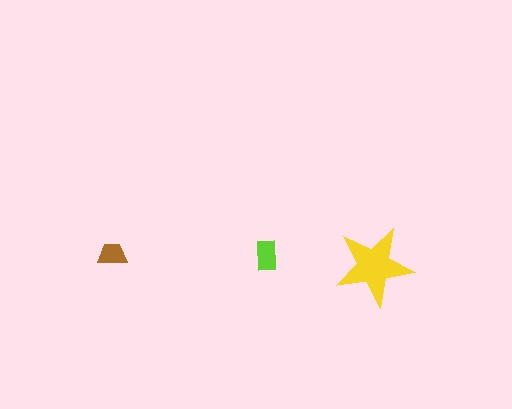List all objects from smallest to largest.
The brown trapezoid, the lime rectangle, the yellow star.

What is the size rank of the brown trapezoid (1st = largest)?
3rd.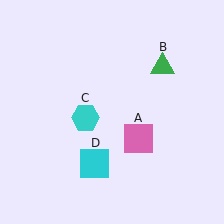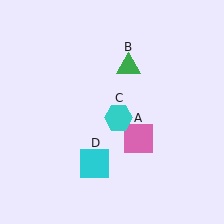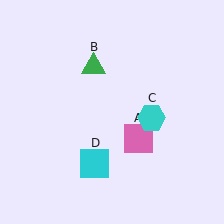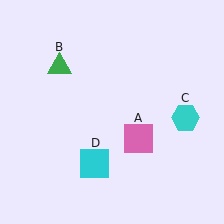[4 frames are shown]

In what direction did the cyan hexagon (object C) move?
The cyan hexagon (object C) moved right.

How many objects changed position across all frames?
2 objects changed position: green triangle (object B), cyan hexagon (object C).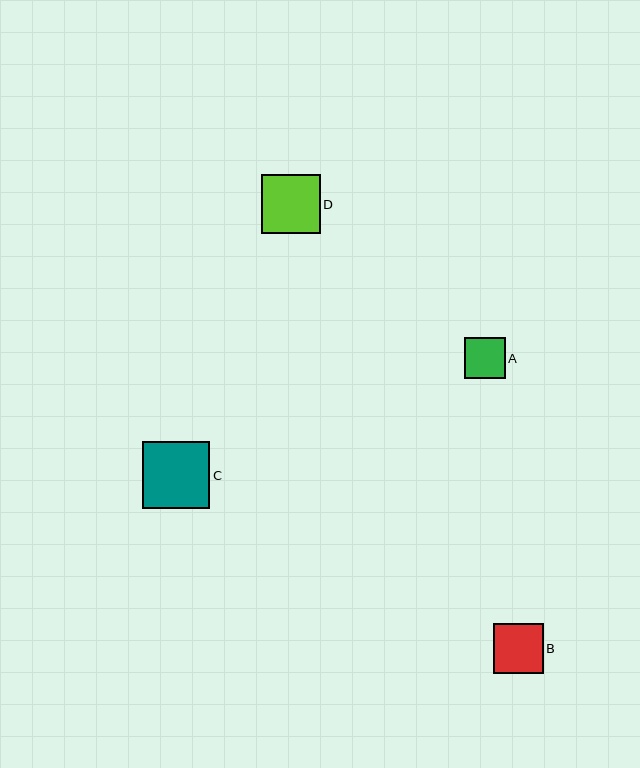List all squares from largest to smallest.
From largest to smallest: C, D, B, A.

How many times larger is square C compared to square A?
Square C is approximately 1.6 times the size of square A.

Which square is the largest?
Square C is the largest with a size of approximately 67 pixels.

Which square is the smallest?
Square A is the smallest with a size of approximately 41 pixels.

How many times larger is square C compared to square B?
Square C is approximately 1.4 times the size of square B.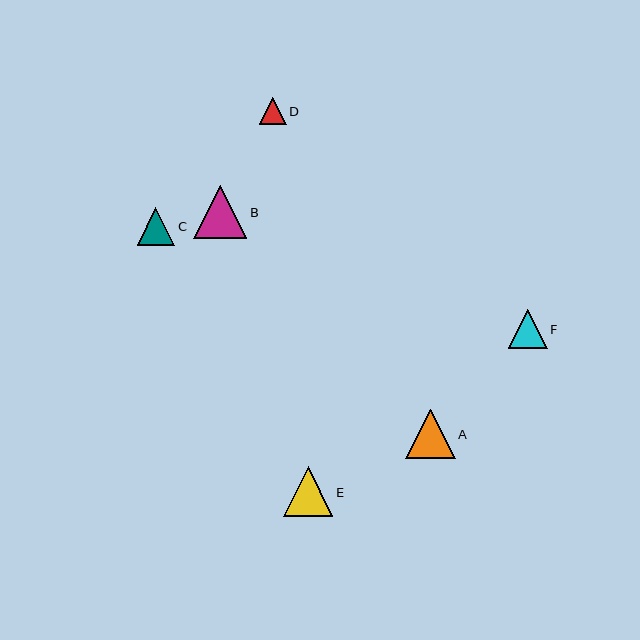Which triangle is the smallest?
Triangle D is the smallest with a size of approximately 27 pixels.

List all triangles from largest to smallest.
From largest to smallest: B, E, A, F, C, D.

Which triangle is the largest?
Triangle B is the largest with a size of approximately 53 pixels.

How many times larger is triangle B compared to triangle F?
Triangle B is approximately 1.3 times the size of triangle F.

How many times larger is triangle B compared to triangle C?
Triangle B is approximately 1.4 times the size of triangle C.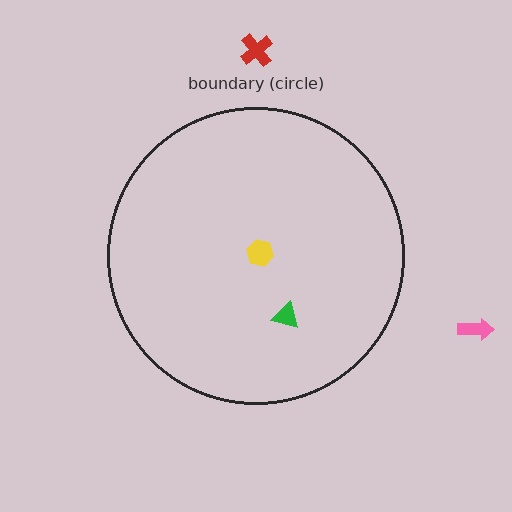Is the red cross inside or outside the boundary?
Outside.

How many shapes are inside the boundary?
2 inside, 2 outside.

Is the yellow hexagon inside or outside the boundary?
Inside.